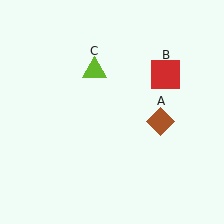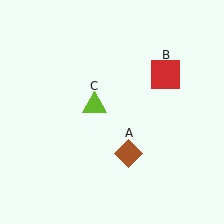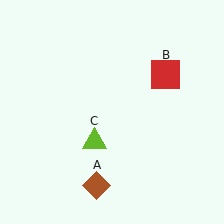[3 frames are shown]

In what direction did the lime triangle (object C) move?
The lime triangle (object C) moved down.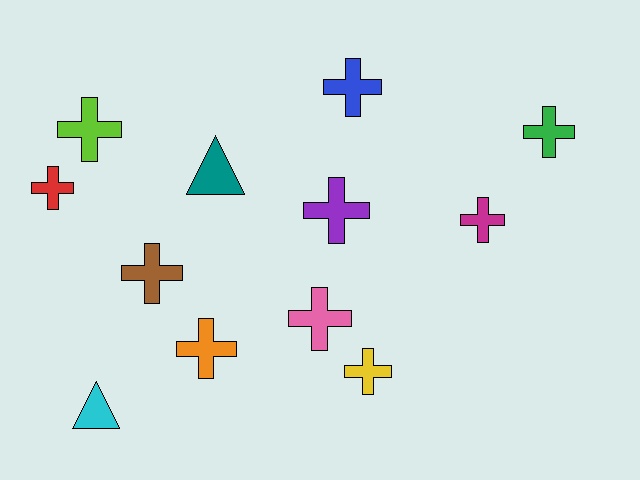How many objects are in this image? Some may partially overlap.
There are 12 objects.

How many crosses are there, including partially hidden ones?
There are 10 crosses.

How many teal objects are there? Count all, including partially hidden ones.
There is 1 teal object.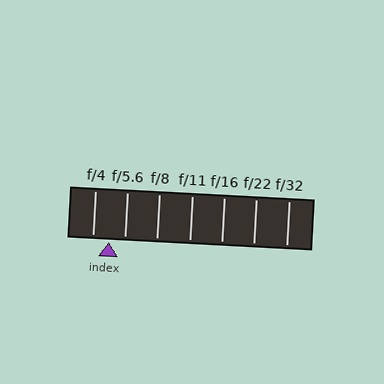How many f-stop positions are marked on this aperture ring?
There are 7 f-stop positions marked.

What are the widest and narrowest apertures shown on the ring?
The widest aperture shown is f/4 and the narrowest is f/32.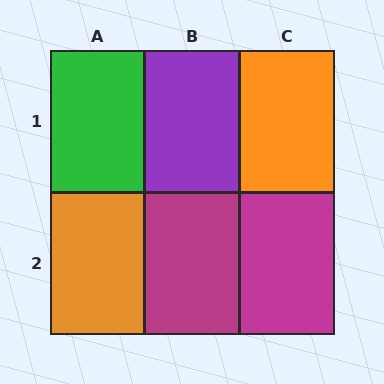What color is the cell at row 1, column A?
Green.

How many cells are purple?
1 cell is purple.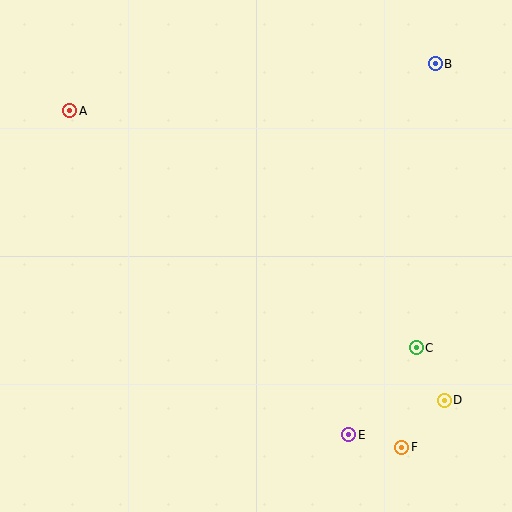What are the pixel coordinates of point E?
Point E is at (349, 435).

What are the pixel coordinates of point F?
Point F is at (402, 447).